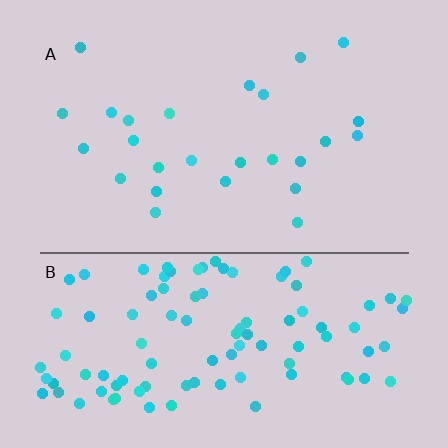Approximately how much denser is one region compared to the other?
Approximately 4.1× — region B over region A.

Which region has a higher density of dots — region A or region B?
B (the bottom).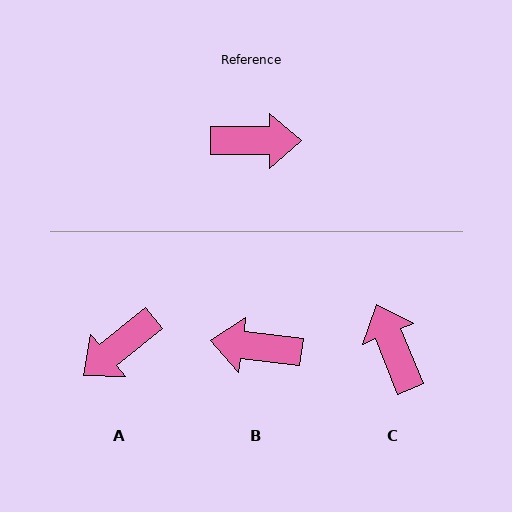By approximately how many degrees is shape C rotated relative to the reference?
Approximately 112 degrees counter-clockwise.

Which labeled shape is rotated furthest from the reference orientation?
B, about 173 degrees away.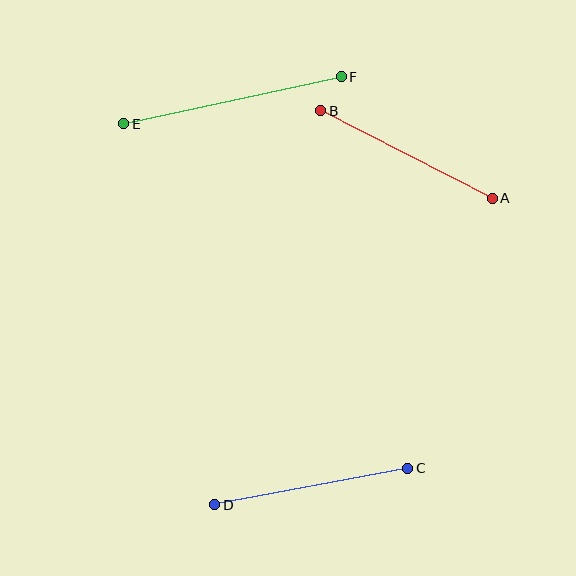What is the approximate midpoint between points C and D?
The midpoint is at approximately (311, 486) pixels.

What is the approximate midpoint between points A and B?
The midpoint is at approximately (406, 154) pixels.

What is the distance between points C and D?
The distance is approximately 196 pixels.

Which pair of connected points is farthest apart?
Points E and F are farthest apart.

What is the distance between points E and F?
The distance is approximately 222 pixels.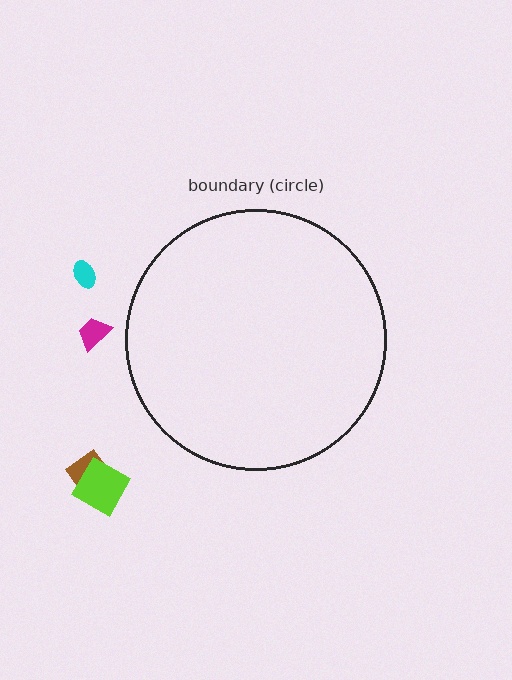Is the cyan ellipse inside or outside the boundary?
Outside.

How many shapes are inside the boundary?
0 inside, 4 outside.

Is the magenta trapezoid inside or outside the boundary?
Outside.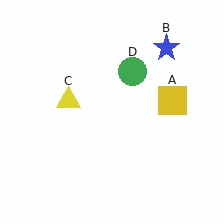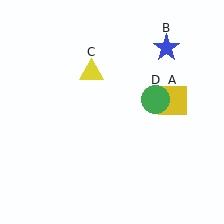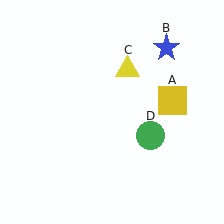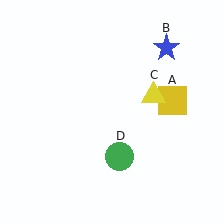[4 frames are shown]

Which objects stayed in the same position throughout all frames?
Yellow square (object A) and blue star (object B) remained stationary.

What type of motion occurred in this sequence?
The yellow triangle (object C), green circle (object D) rotated clockwise around the center of the scene.